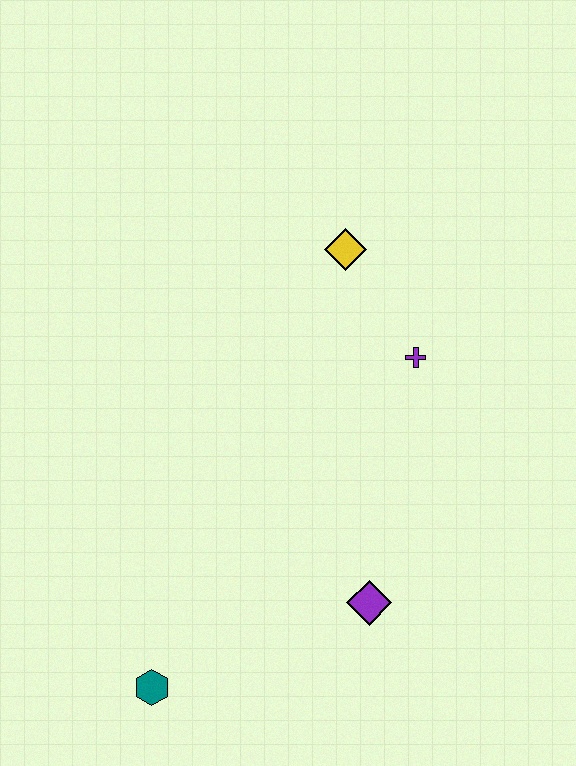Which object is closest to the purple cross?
The yellow diamond is closest to the purple cross.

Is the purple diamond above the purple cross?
No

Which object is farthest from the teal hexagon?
The yellow diamond is farthest from the teal hexagon.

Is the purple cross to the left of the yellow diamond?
No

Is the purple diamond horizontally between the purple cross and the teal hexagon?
Yes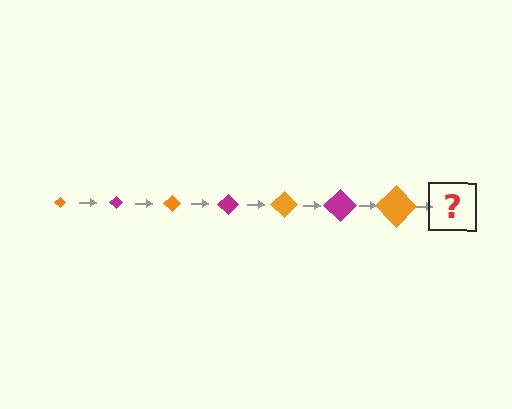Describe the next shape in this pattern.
It should be a magenta diamond, larger than the previous one.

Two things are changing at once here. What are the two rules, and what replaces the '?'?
The two rules are that the diamond grows larger each step and the color cycles through orange and magenta. The '?' should be a magenta diamond, larger than the previous one.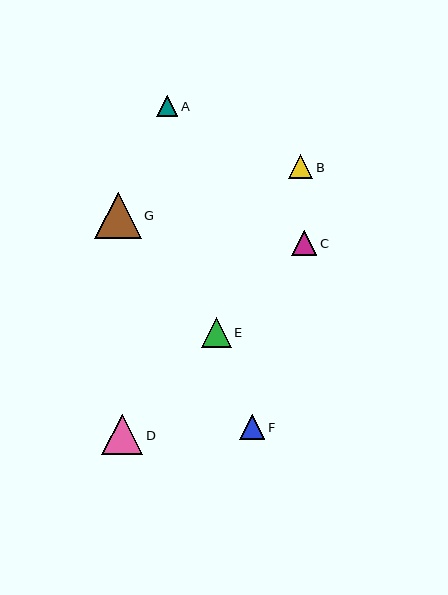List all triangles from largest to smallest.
From largest to smallest: G, D, E, C, F, B, A.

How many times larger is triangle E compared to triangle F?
Triangle E is approximately 1.2 times the size of triangle F.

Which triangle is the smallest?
Triangle A is the smallest with a size of approximately 21 pixels.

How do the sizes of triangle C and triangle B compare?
Triangle C and triangle B are approximately the same size.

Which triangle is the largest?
Triangle G is the largest with a size of approximately 46 pixels.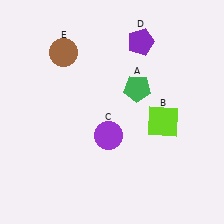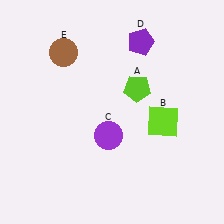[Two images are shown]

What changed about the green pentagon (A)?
In Image 1, A is green. In Image 2, it changed to lime.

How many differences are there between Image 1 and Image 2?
There is 1 difference between the two images.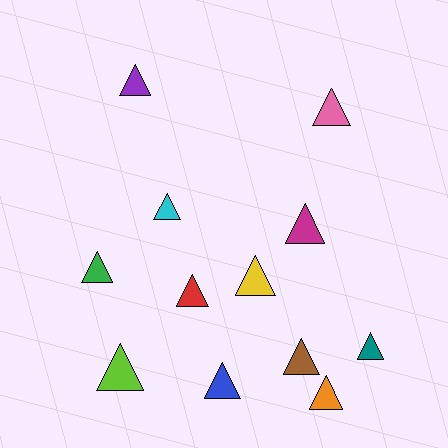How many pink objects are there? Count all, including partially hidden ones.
There is 1 pink object.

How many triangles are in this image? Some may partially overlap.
There are 12 triangles.